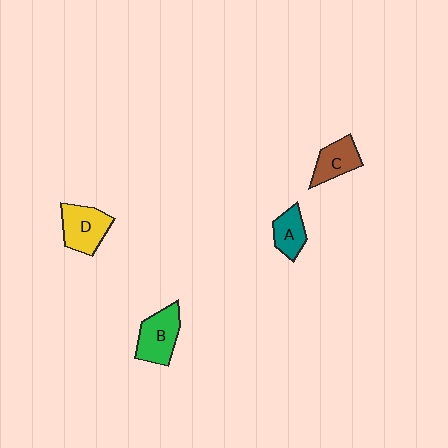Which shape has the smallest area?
Shape A (teal).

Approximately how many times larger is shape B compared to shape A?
Approximately 1.5 times.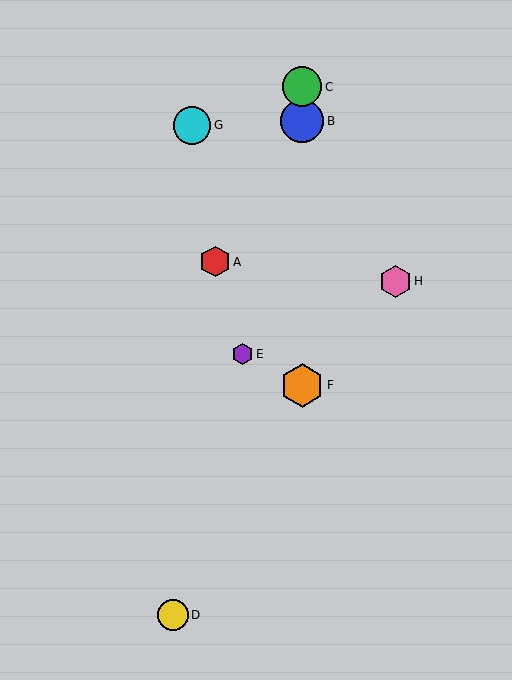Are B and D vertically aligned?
No, B is at x≈302 and D is at x≈173.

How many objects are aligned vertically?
3 objects (B, C, F) are aligned vertically.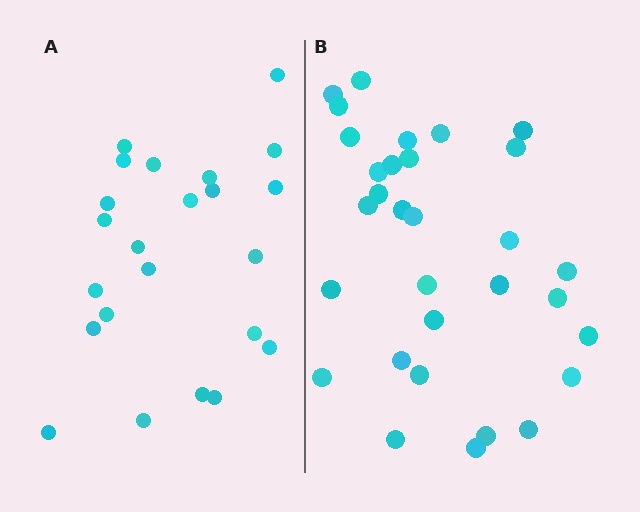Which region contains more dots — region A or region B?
Region B (the right region) has more dots.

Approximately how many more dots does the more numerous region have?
Region B has roughly 8 or so more dots than region A.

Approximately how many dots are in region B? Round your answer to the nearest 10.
About 30 dots. (The exact count is 31, which rounds to 30.)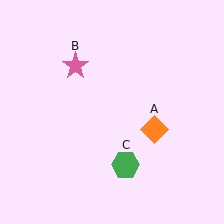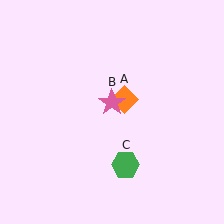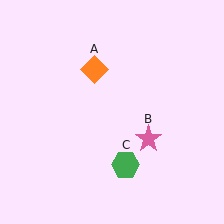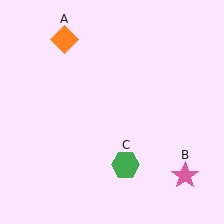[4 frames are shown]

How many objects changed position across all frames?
2 objects changed position: orange diamond (object A), pink star (object B).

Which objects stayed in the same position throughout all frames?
Green hexagon (object C) remained stationary.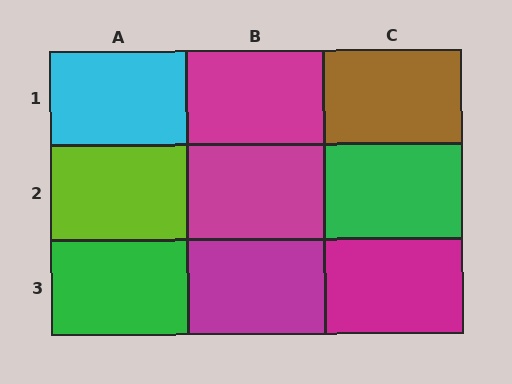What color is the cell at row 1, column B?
Magenta.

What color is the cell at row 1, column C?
Brown.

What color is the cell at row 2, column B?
Magenta.